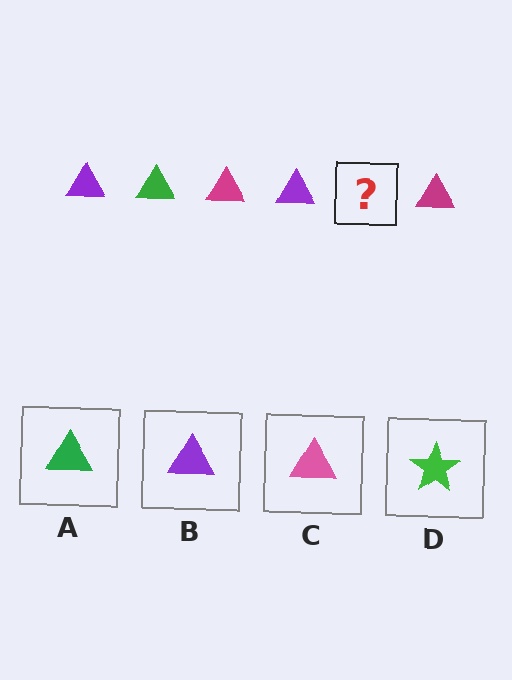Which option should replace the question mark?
Option A.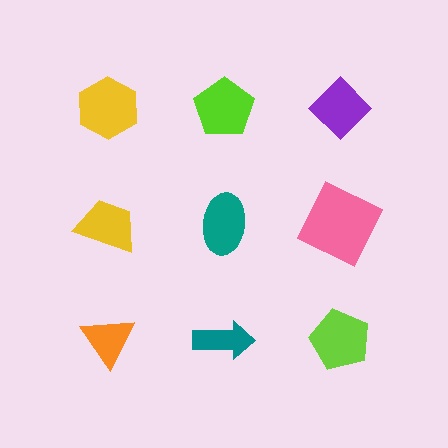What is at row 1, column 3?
A purple diamond.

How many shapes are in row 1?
3 shapes.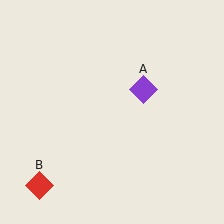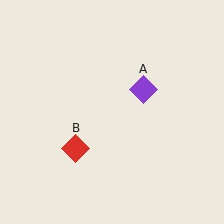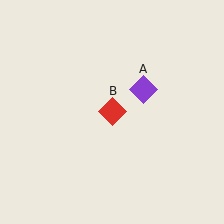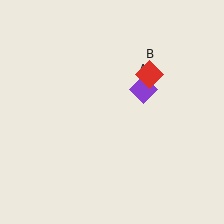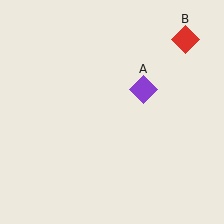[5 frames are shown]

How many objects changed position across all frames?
1 object changed position: red diamond (object B).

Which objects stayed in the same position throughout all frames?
Purple diamond (object A) remained stationary.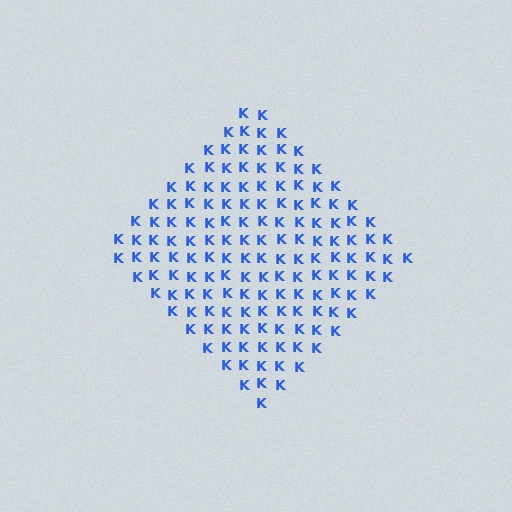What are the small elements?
The small elements are letter K's.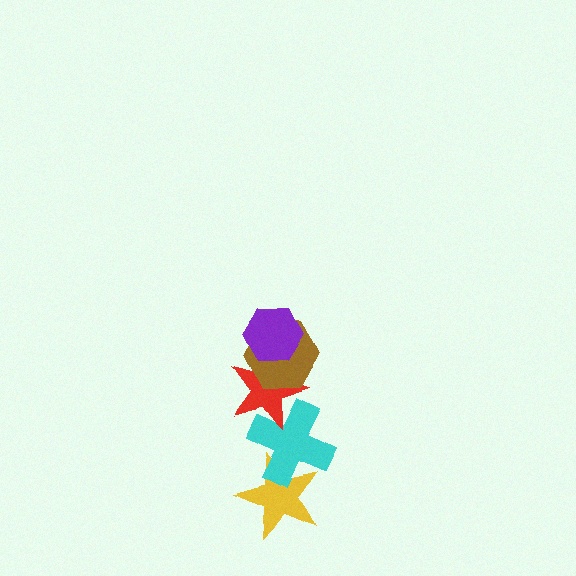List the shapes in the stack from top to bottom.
From top to bottom: the purple hexagon, the brown hexagon, the red star, the cyan cross, the yellow star.